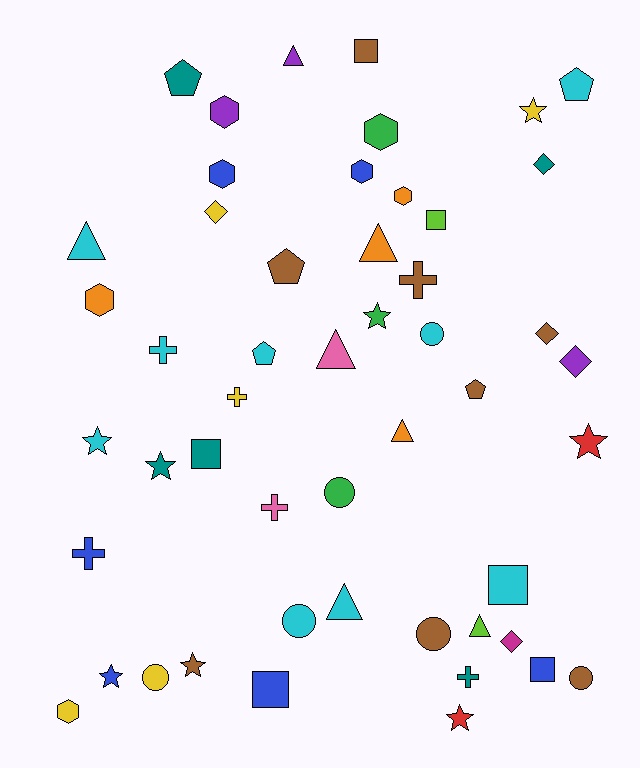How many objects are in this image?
There are 50 objects.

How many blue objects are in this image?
There are 6 blue objects.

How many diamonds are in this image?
There are 5 diamonds.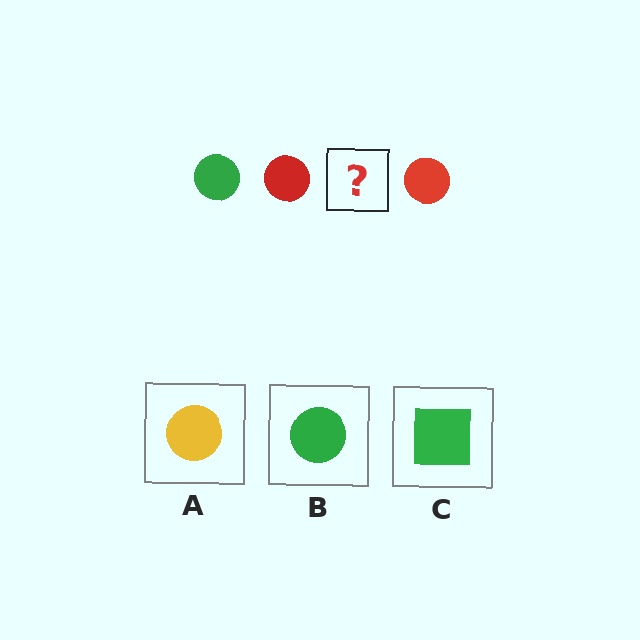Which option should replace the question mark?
Option B.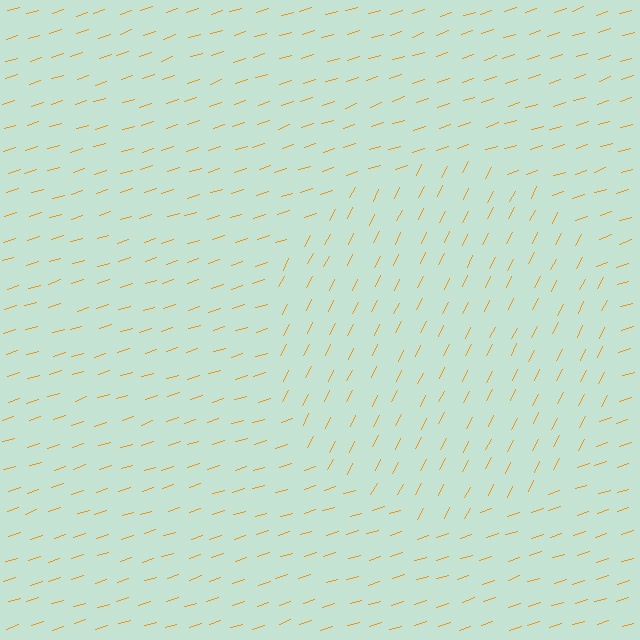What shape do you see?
I see a circle.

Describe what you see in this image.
The image is filled with small orange line segments. A circle region in the image has lines oriented differently from the surrounding lines, creating a visible texture boundary.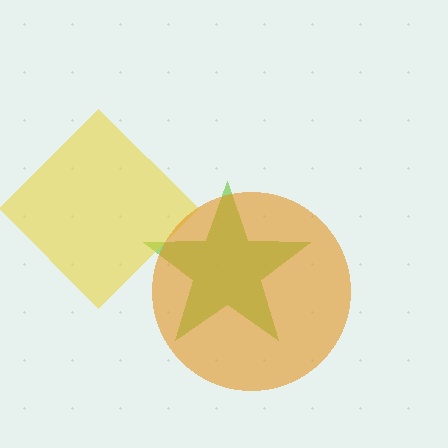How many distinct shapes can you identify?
There are 3 distinct shapes: a lime star, a yellow diamond, an orange circle.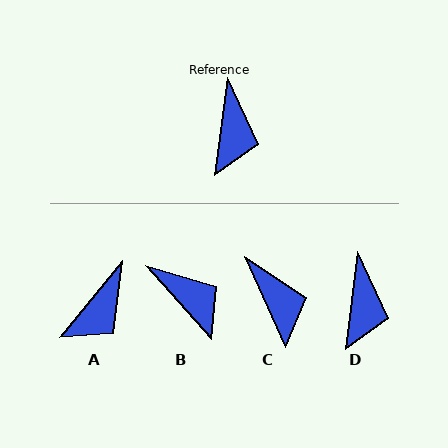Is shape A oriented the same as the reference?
No, it is off by about 32 degrees.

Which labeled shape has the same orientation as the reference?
D.